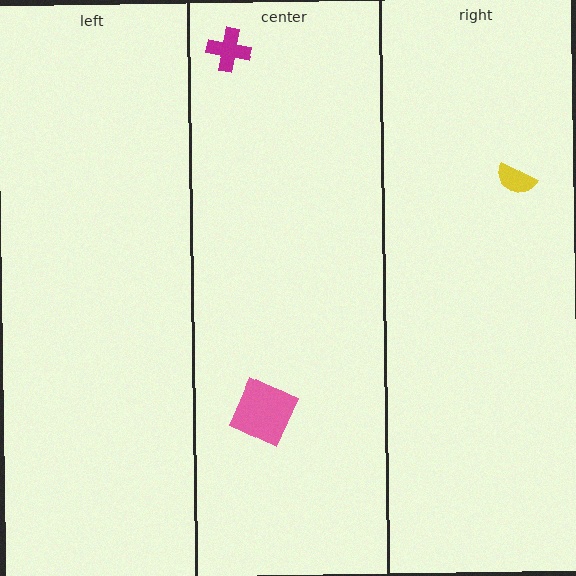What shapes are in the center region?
The pink square, the magenta cross.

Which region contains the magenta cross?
The center region.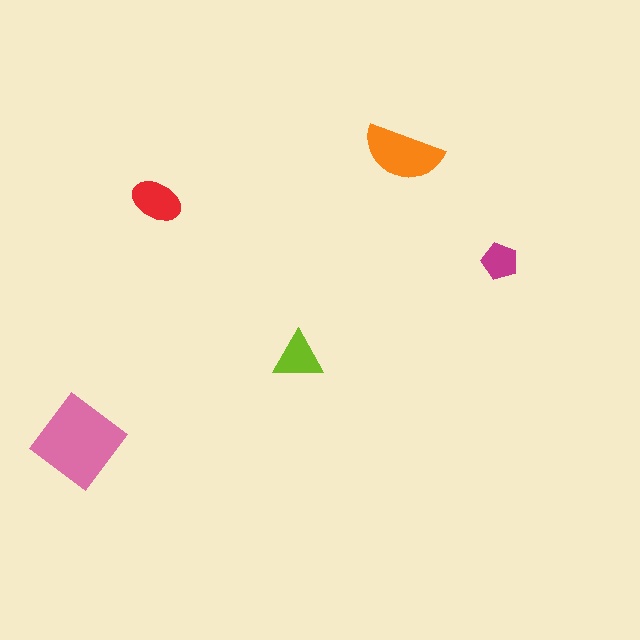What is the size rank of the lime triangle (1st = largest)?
4th.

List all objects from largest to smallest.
The pink diamond, the orange semicircle, the red ellipse, the lime triangle, the magenta pentagon.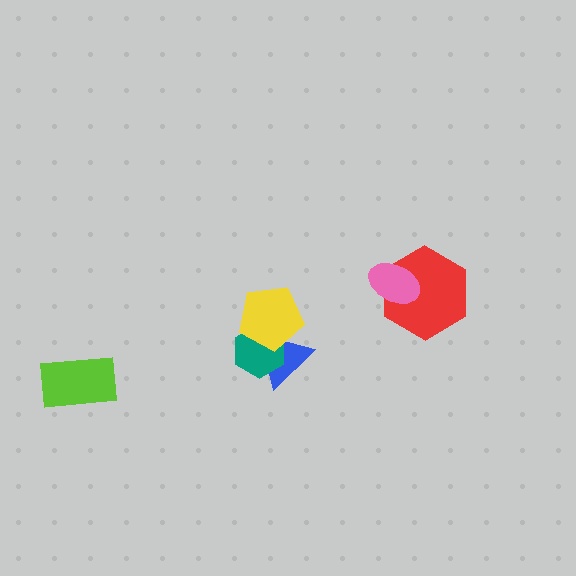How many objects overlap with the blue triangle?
2 objects overlap with the blue triangle.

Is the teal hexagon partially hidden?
Yes, it is partially covered by another shape.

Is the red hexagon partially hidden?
Yes, it is partially covered by another shape.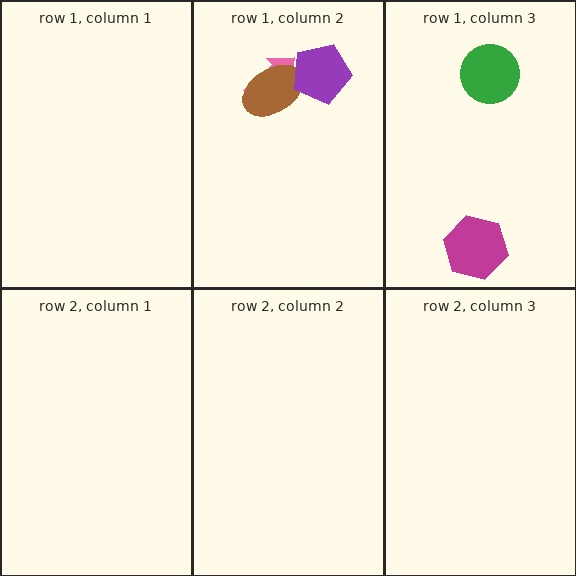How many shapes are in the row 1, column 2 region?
3.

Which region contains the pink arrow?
The row 1, column 2 region.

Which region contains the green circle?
The row 1, column 3 region.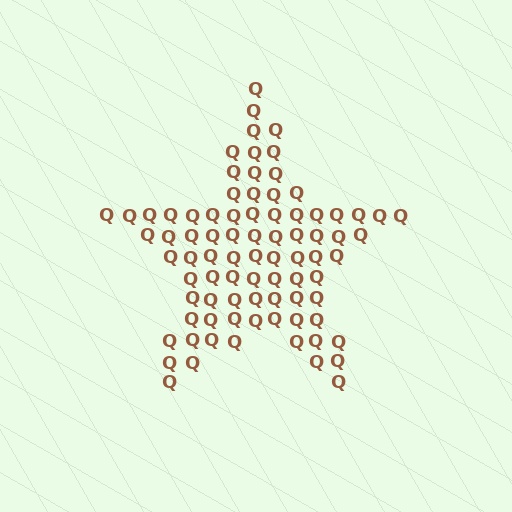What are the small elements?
The small elements are letter Q's.